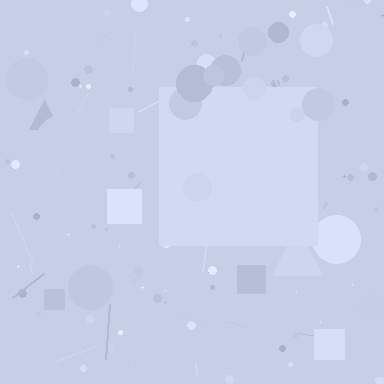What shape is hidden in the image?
A square is hidden in the image.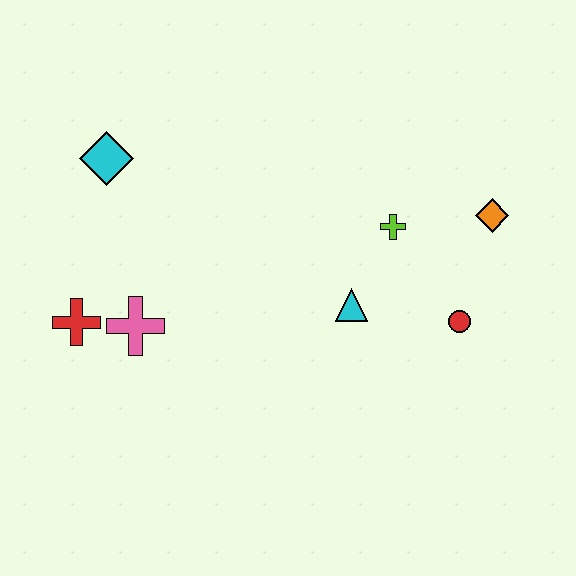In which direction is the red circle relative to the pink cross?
The red circle is to the right of the pink cross.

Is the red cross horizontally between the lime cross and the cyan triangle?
No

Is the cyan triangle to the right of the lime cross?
No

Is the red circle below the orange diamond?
Yes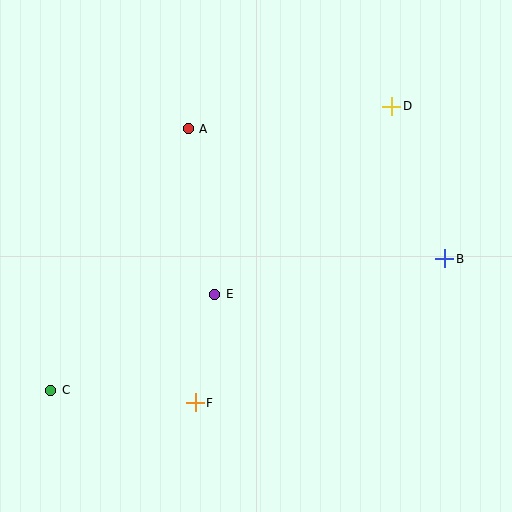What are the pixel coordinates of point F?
Point F is at (195, 403).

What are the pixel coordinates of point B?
Point B is at (445, 259).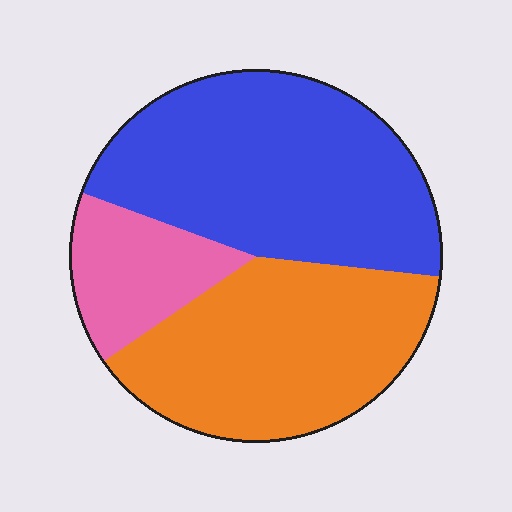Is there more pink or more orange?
Orange.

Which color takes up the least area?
Pink, at roughly 15%.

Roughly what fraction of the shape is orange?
Orange covers about 40% of the shape.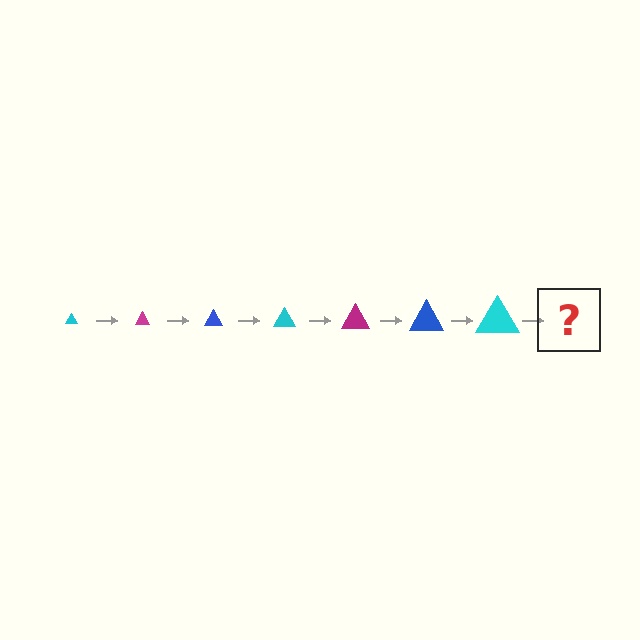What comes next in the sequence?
The next element should be a magenta triangle, larger than the previous one.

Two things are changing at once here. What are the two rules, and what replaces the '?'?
The two rules are that the triangle grows larger each step and the color cycles through cyan, magenta, and blue. The '?' should be a magenta triangle, larger than the previous one.